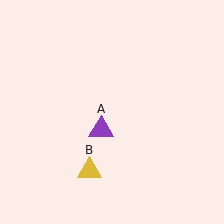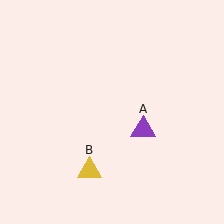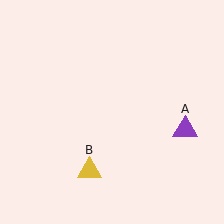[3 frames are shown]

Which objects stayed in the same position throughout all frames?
Yellow triangle (object B) remained stationary.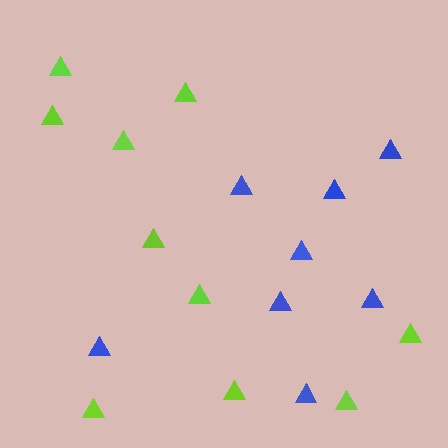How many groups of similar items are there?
There are 2 groups: one group of blue triangles (8) and one group of lime triangles (10).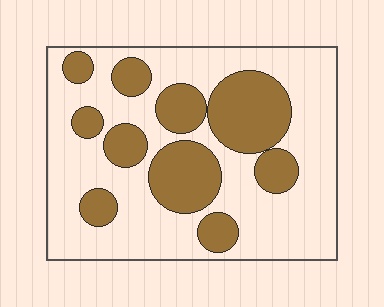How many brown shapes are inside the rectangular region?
10.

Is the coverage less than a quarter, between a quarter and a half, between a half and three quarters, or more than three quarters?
Between a quarter and a half.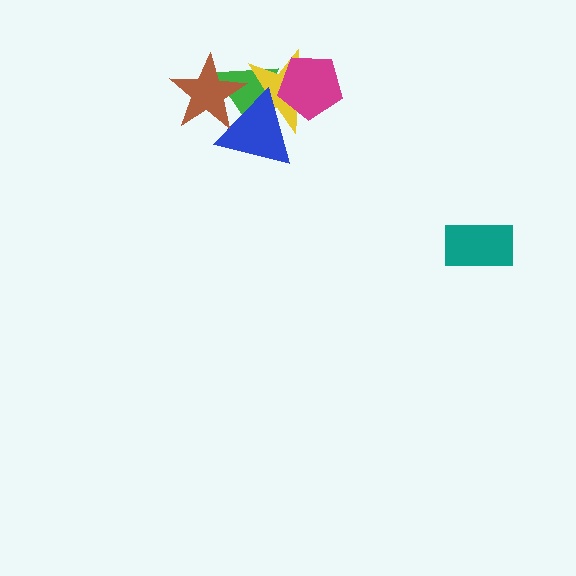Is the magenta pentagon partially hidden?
Yes, it is partially covered by another shape.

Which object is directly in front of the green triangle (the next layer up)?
The yellow star is directly in front of the green triangle.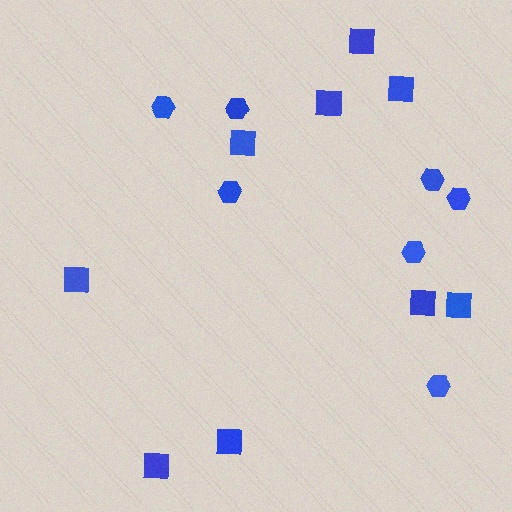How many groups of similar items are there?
There are 2 groups: one group of hexagons (7) and one group of squares (9).